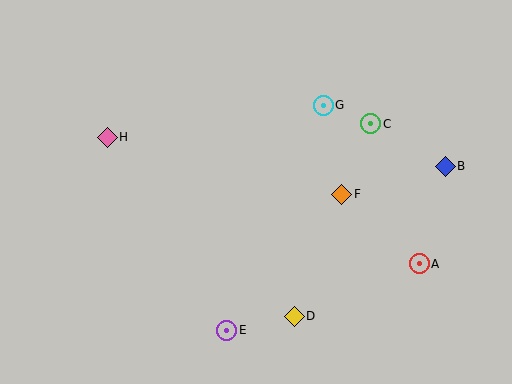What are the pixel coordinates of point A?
Point A is at (419, 264).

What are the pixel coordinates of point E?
Point E is at (227, 330).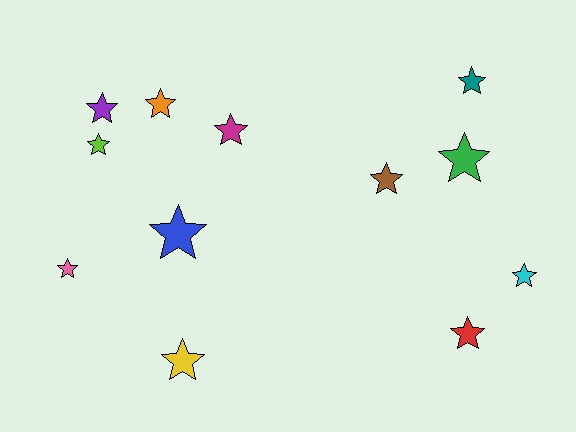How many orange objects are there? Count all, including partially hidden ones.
There is 1 orange object.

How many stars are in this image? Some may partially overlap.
There are 12 stars.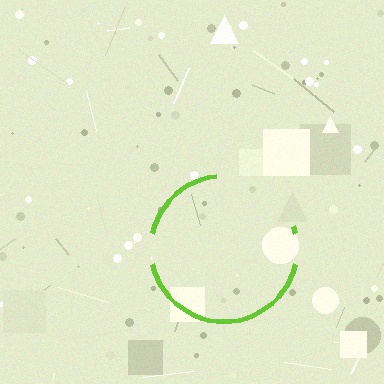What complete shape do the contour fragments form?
The contour fragments form a circle.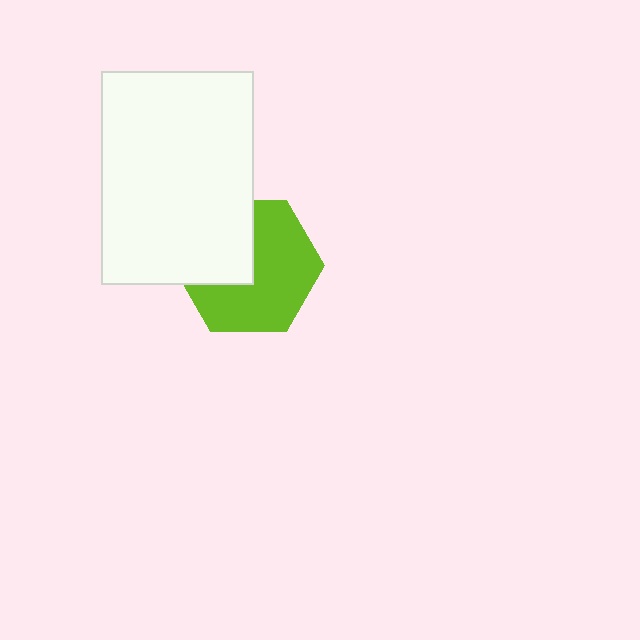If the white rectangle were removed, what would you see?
You would see the complete lime hexagon.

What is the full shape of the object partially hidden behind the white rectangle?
The partially hidden object is a lime hexagon.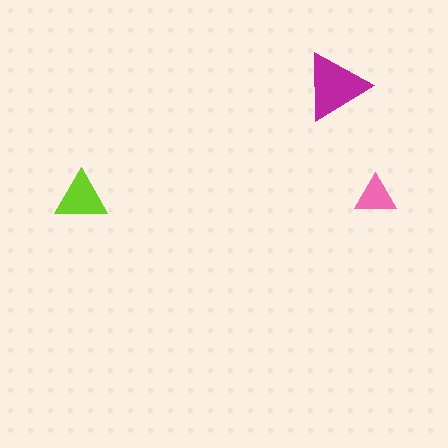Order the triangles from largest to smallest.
the magenta one, the lime one, the pink one.